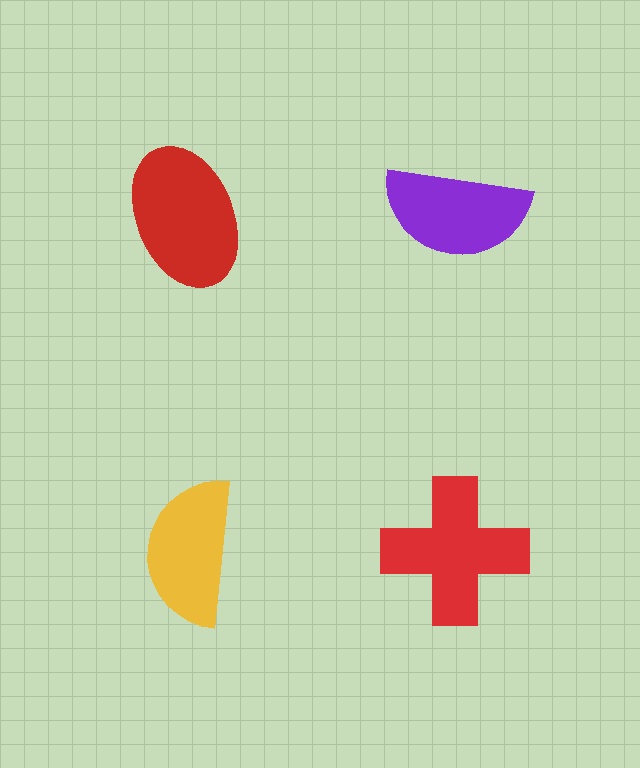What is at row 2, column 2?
A red cross.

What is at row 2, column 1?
A yellow semicircle.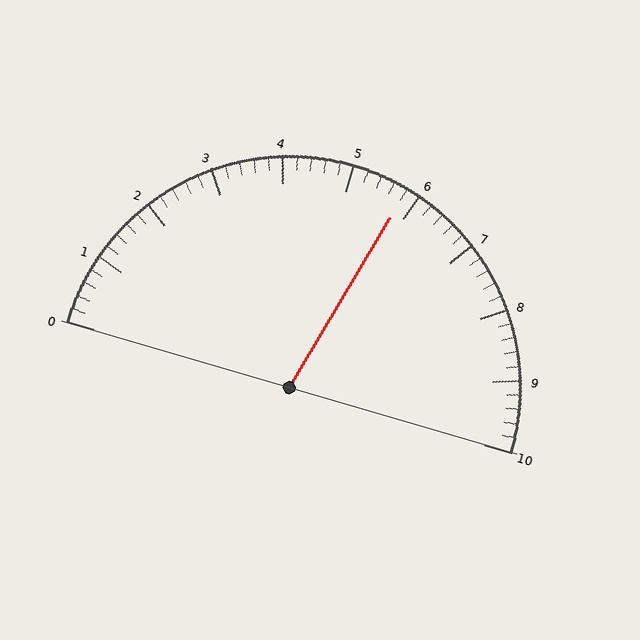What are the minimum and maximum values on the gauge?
The gauge ranges from 0 to 10.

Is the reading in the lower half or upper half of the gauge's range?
The reading is in the upper half of the range (0 to 10).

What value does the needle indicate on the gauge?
The needle indicates approximately 5.8.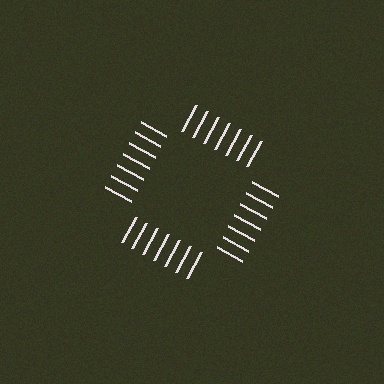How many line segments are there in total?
28 — 7 along each of the 4 edges.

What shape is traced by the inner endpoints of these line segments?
An illusory square — the line segments terminate on its edges but no continuous stroke is drawn.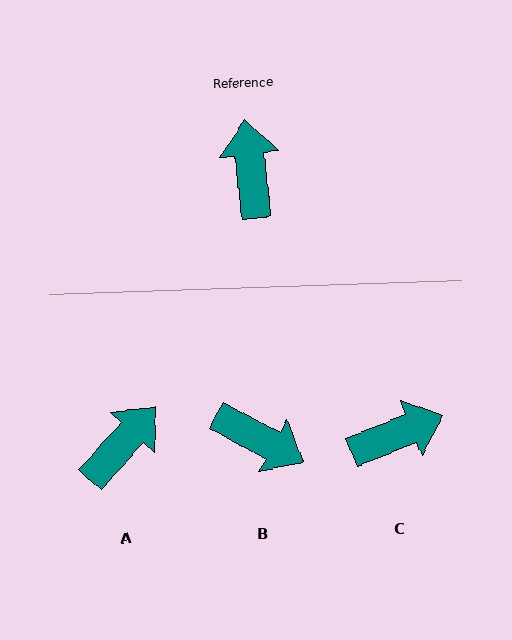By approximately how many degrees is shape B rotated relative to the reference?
Approximately 125 degrees clockwise.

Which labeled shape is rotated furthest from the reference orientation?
B, about 125 degrees away.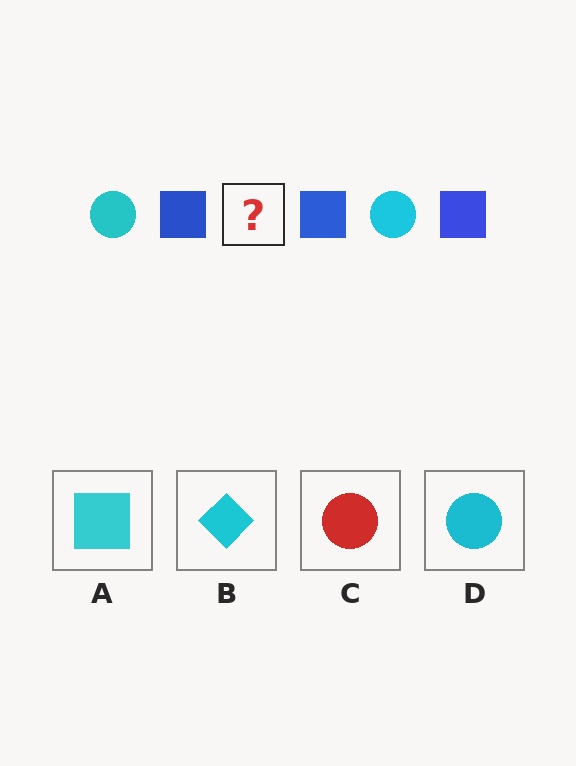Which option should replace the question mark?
Option D.